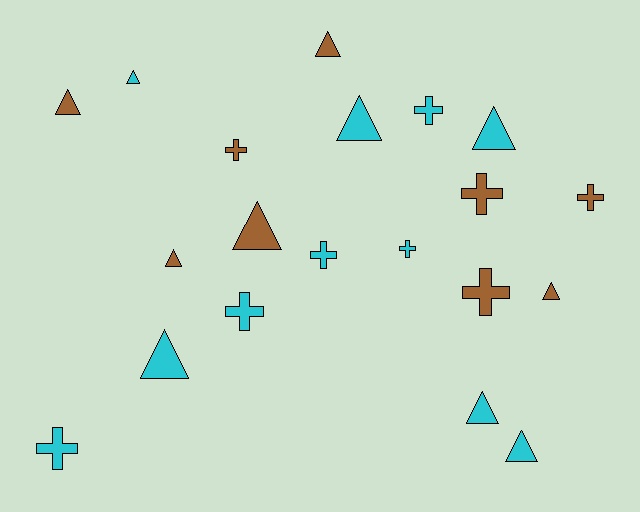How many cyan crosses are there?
There are 5 cyan crosses.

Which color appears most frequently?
Cyan, with 11 objects.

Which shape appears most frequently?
Triangle, with 11 objects.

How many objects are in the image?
There are 20 objects.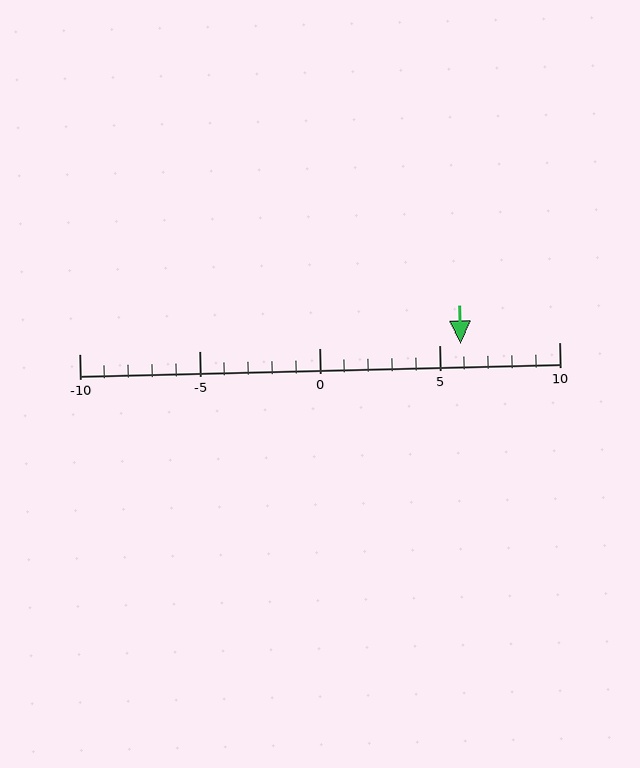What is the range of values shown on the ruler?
The ruler shows values from -10 to 10.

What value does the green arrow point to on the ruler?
The green arrow points to approximately 6.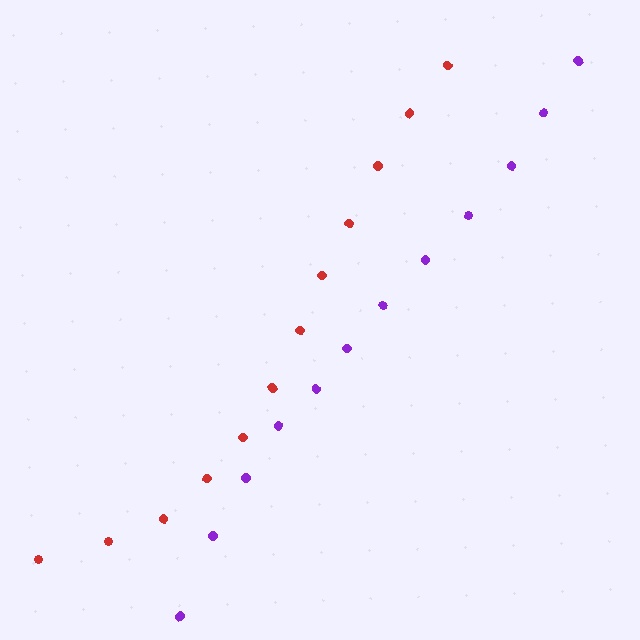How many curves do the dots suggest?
There are 2 distinct paths.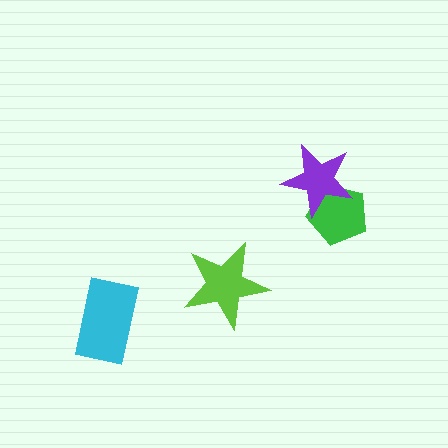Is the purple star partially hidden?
No, no other shape covers it.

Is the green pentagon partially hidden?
Yes, it is partially covered by another shape.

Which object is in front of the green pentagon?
The purple star is in front of the green pentagon.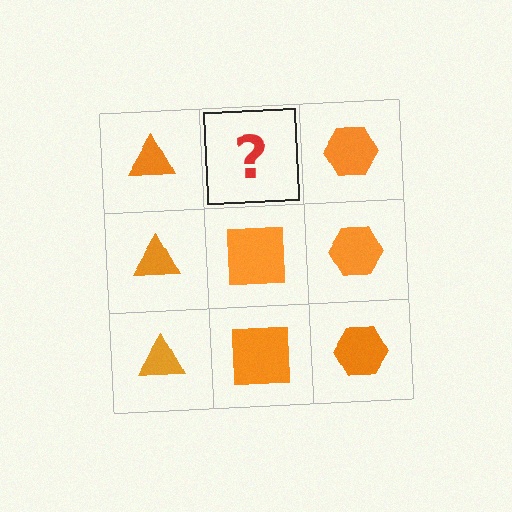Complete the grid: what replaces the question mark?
The question mark should be replaced with an orange square.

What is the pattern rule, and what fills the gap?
The rule is that each column has a consistent shape. The gap should be filled with an orange square.